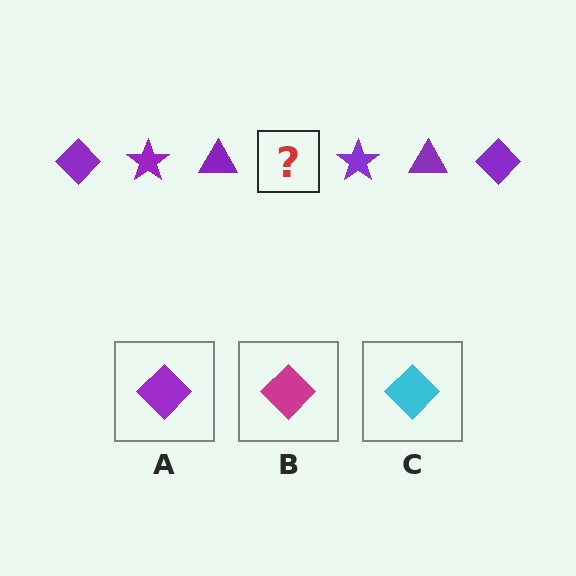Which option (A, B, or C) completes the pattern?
A.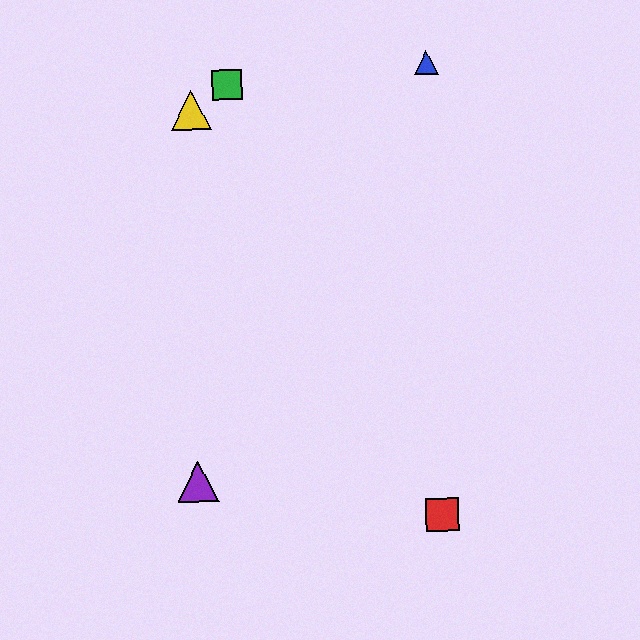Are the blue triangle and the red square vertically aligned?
Yes, both are at x≈426.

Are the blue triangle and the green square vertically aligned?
No, the blue triangle is at x≈426 and the green square is at x≈227.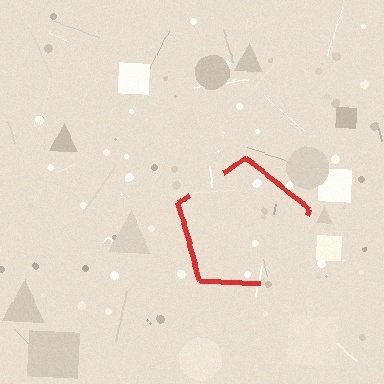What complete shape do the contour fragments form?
The contour fragments form a pentagon.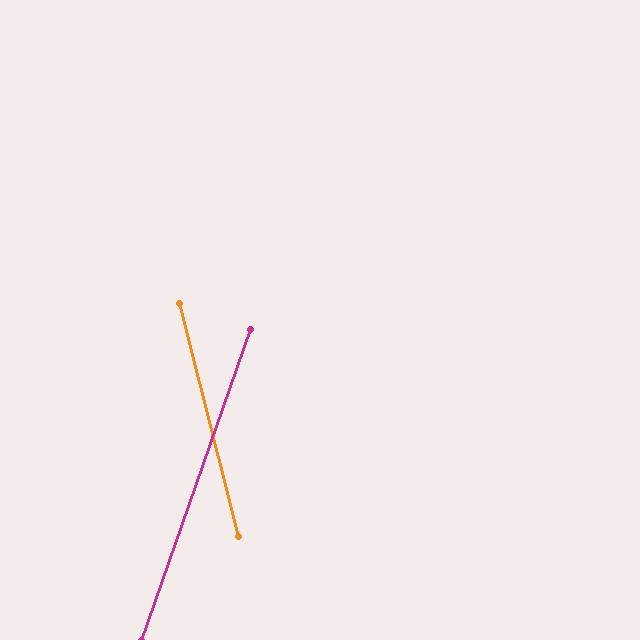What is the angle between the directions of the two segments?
Approximately 34 degrees.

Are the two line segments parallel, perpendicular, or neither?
Neither parallel nor perpendicular — they differ by about 34°.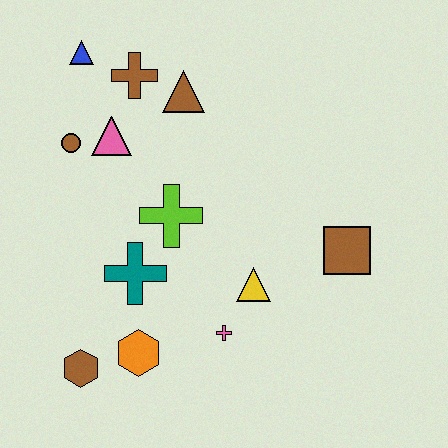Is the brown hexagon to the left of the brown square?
Yes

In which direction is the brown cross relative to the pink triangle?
The brown cross is above the pink triangle.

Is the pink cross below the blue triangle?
Yes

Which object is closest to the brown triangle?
The brown cross is closest to the brown triangle.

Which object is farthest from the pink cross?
The blue triangle is farthest from the pink cross.